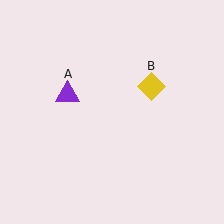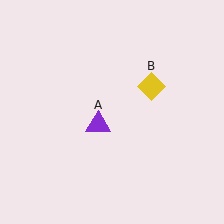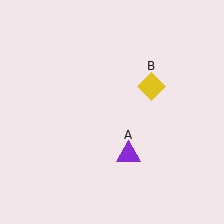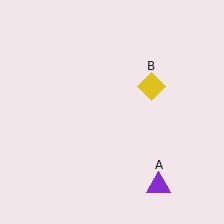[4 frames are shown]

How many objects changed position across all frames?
1 object changed position: purple triangle (object A).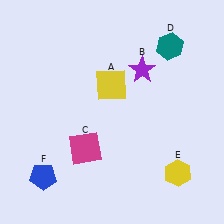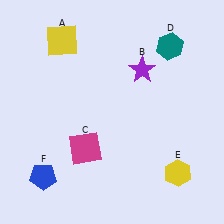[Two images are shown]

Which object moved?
The yellow square (A) moved left.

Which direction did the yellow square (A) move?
The yellow square (A) moved left.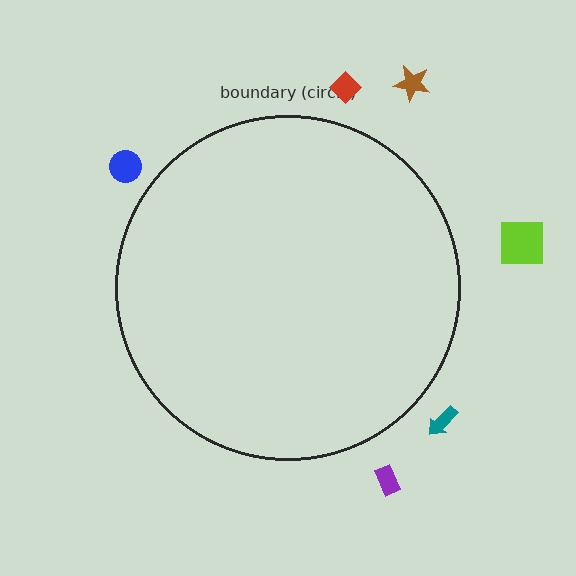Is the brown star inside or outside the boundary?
Outside.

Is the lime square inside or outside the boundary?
Outside.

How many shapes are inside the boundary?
0 inside, 6 outside.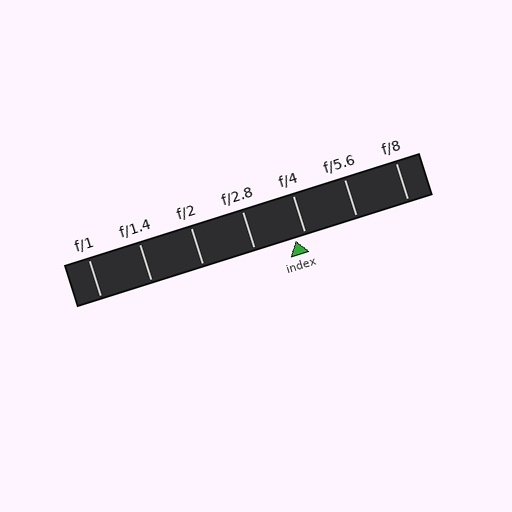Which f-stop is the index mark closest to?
The index mark is closest to f/4.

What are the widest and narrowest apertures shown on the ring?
The widest aperture shown is f/1 and the narrowest is f/8.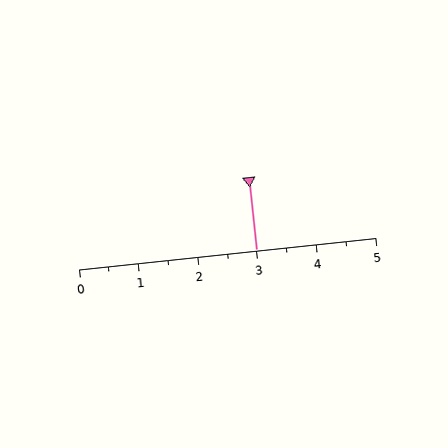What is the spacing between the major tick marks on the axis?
The major ticks are spaced 1 apart.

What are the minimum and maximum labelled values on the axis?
The axis runs from 0 to 5.